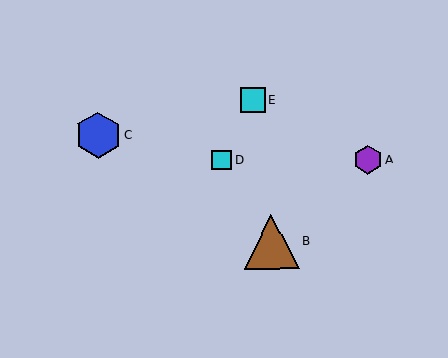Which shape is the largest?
The brown triangle (labeled B) is the largest.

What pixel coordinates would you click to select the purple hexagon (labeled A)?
Click at (367, 159) to select the purple hexagon A.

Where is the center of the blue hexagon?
The center of the blue hexagon is at (98, 135).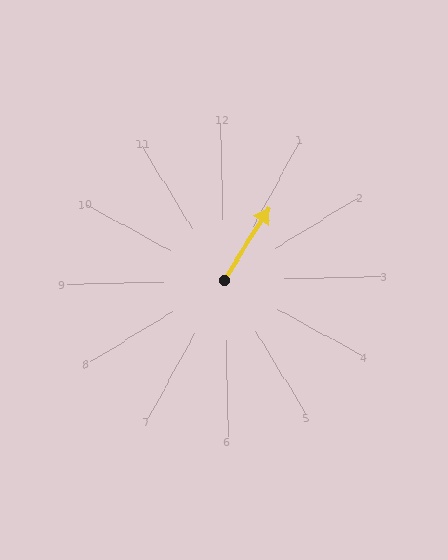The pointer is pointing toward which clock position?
Roughly 1 o'clock.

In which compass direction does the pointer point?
Northeast.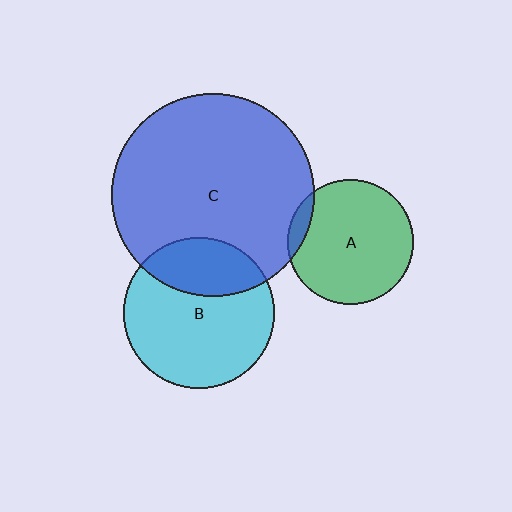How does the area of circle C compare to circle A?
Approximately 2.6 times.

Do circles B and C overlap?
Yes.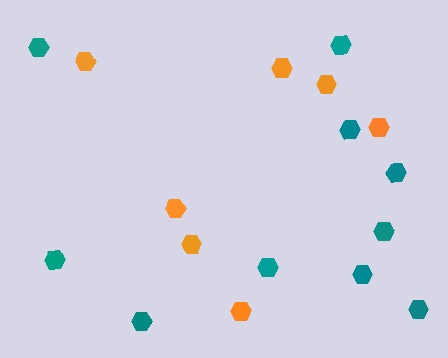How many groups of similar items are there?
There are 2 groups: one group of orange hexagons (7) and one group of teal hexagons (10).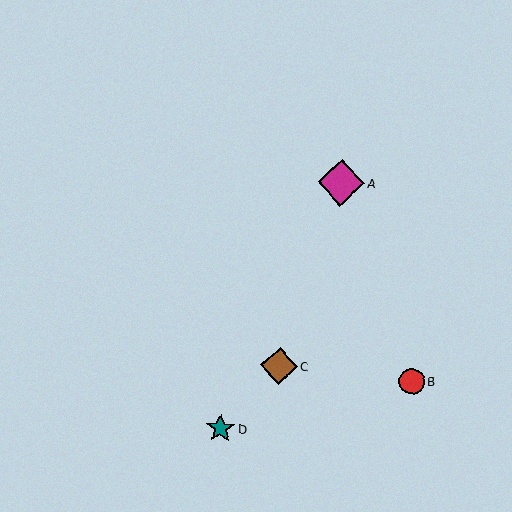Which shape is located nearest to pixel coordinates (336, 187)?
The magenta diamond (labeled A) at (341, 183) is nearest to that location.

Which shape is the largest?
The magenta diamond (labeled A) is the largest.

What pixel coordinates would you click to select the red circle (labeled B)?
Click at (412, 381) to select the red circle B.